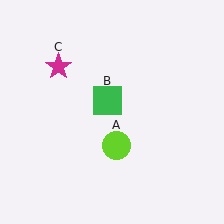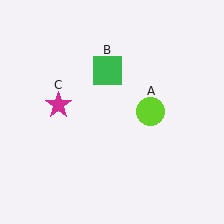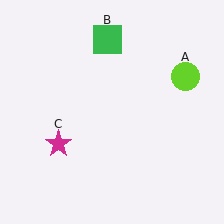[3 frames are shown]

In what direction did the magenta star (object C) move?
The magenta star (object C) moved down.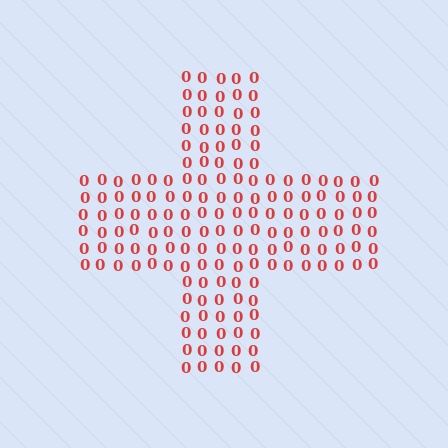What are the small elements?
The small elements are digit 0's.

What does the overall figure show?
The overall figure shows a cross.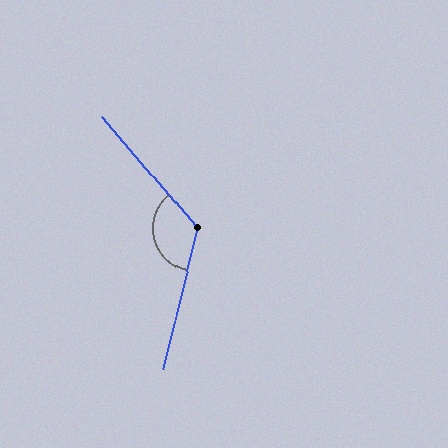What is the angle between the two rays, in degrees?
Approximately 126 degrees.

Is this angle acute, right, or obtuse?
It is obtuse.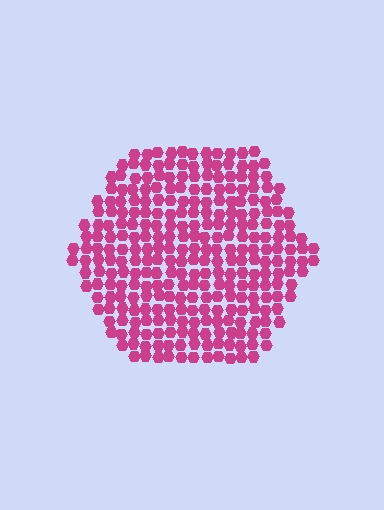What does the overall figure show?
The overall figure shows a hexagon.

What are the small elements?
The small elements are hexagons.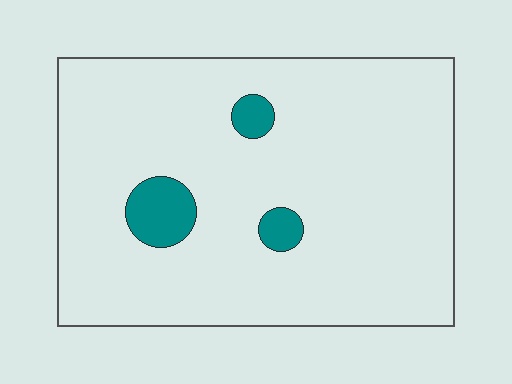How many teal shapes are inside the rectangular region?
3.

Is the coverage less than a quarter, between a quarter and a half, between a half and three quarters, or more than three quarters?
Less than a quarter.